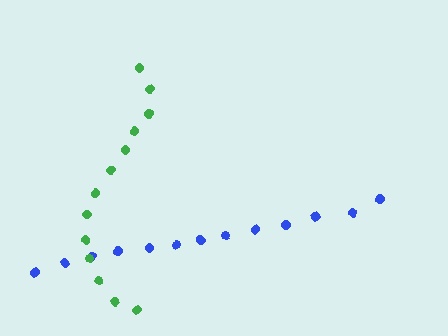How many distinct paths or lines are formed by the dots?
There are 2 distinct paths.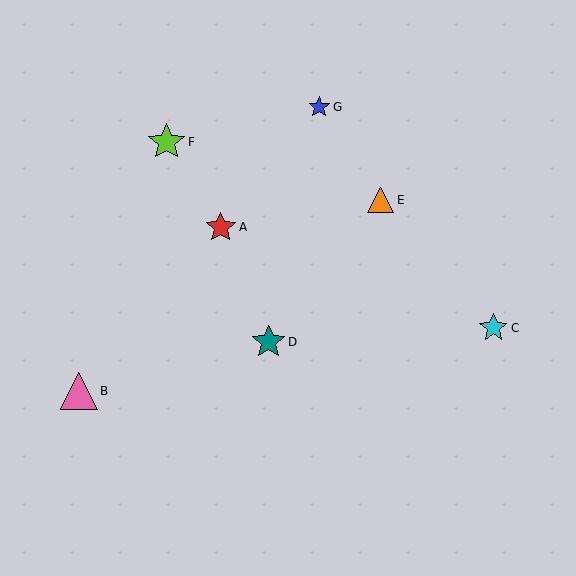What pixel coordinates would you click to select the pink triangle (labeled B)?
Click at (79, 391) to select the pink triangle B.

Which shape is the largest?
The pink triangle (labeled B) is the largest.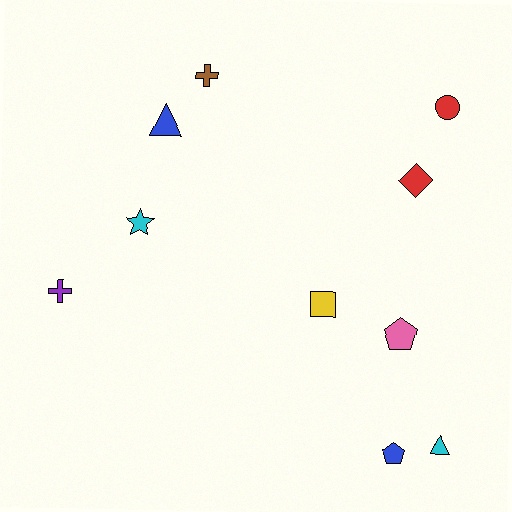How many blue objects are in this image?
There are 2 blue objects.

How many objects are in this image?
There are 10 objects.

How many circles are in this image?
There is 1 circle.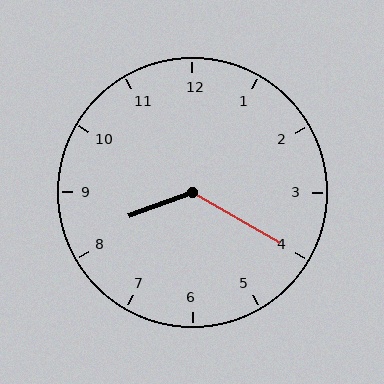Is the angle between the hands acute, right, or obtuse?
It is obtuse.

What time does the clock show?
8:20.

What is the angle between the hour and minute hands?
Approximately 130 degrees.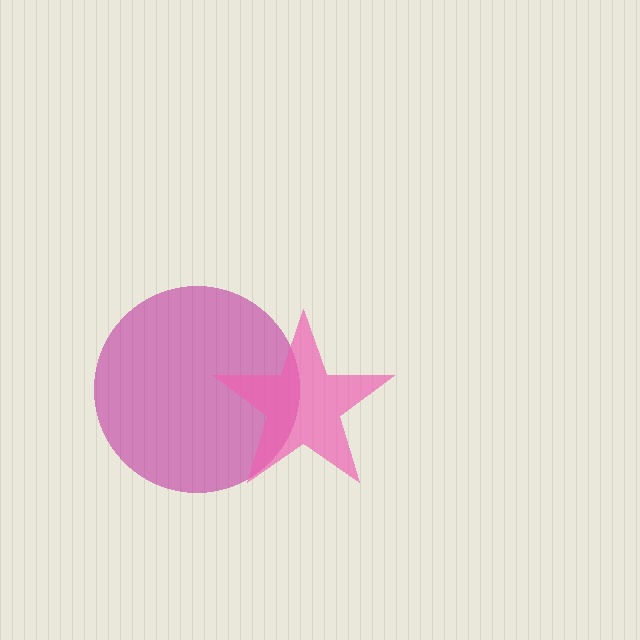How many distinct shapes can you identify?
There are 2 distinct shapes: a magenta circle, a pink star.